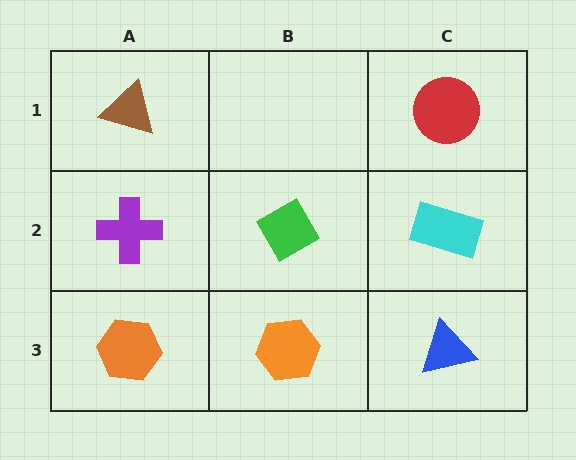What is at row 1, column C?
A red circle.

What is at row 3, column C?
A blue triangle.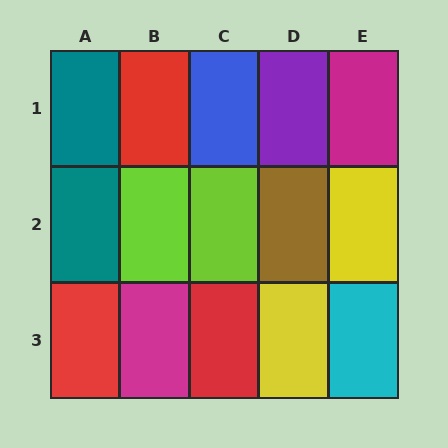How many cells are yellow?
2 cells are yellow.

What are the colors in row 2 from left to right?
Teal, lime, lime, brown, yellow.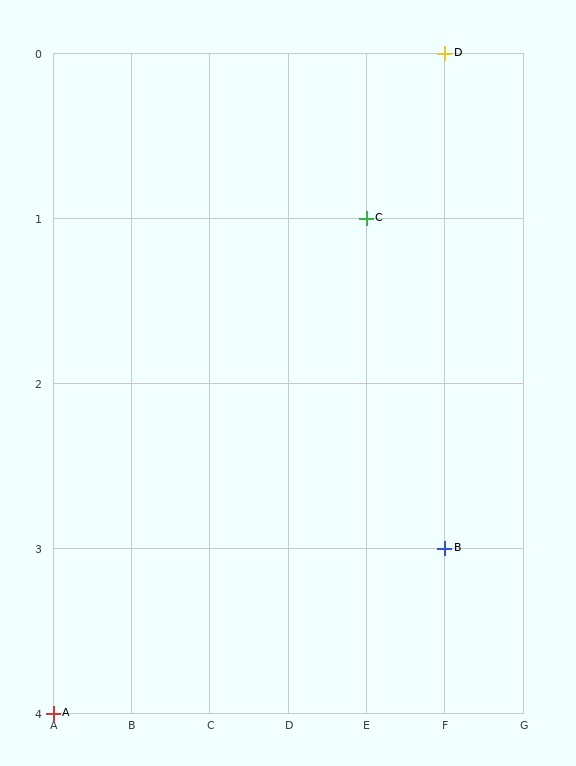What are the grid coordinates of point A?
Point A is at grid coordinates (A, 4).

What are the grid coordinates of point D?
Point D is at grid coordinates (F, 0).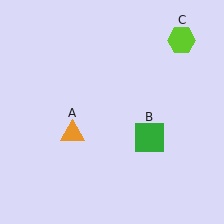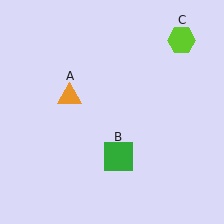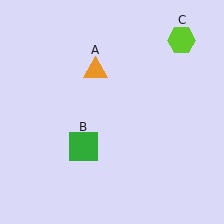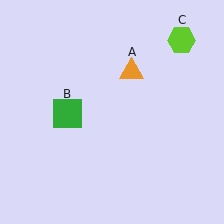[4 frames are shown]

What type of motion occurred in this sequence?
The orange triangle (object A), green square (object B) rotated clockwise around the center of the scene.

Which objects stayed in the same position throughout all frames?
Lime hexagon (object C) remained stationary.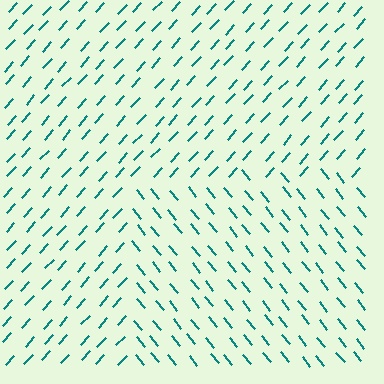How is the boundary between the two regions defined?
The boundary is defined purely by a change in line orientation (approximately 81 degrees difference). All lines are the same color and thickness.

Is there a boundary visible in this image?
Yes, there is a texture boundary formed by a change in line orientation.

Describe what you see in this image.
The image is filled with small teal line segments. A rectangle region in the image has lines oriented differently from the surrounding lines, creating a visible texture boundary.